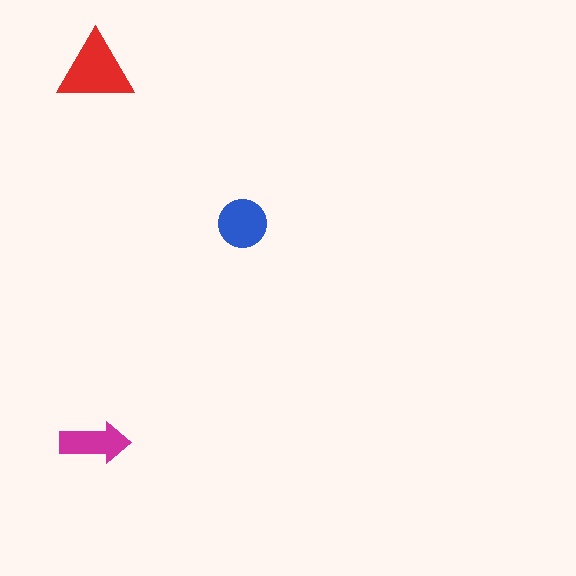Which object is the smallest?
The magenta arrow.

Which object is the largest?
The red triangle.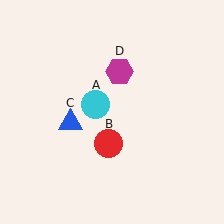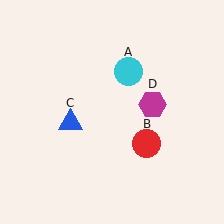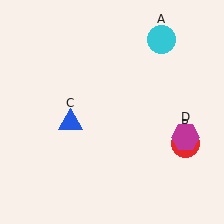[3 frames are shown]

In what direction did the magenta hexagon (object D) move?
The magenta hexagon (object D) moved down and to the right.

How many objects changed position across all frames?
3 objects changed position: cyan circle (object A), red circle (object B), magenta hexagon (object D).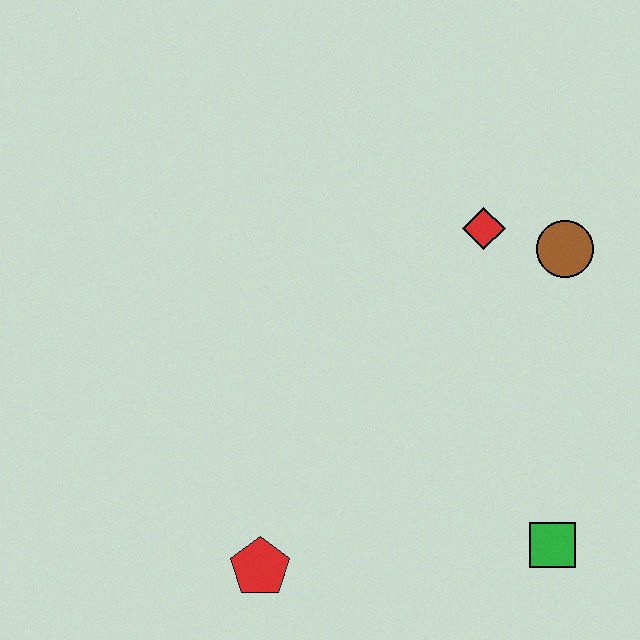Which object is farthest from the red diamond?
The red pentagon is farthest from the red diamond.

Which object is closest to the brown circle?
The red diamond is closest to the brown circle.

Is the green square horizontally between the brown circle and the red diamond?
Yes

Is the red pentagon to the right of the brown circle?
No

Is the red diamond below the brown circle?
No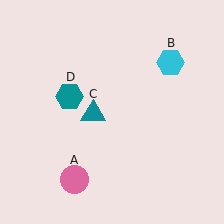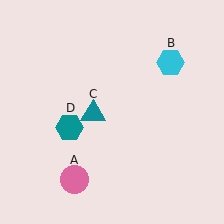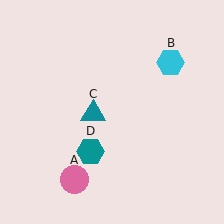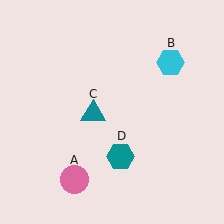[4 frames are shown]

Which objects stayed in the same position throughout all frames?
Pink circle (object A) and cyan hexagon (object B) and teal triangle (object C) remained stationary.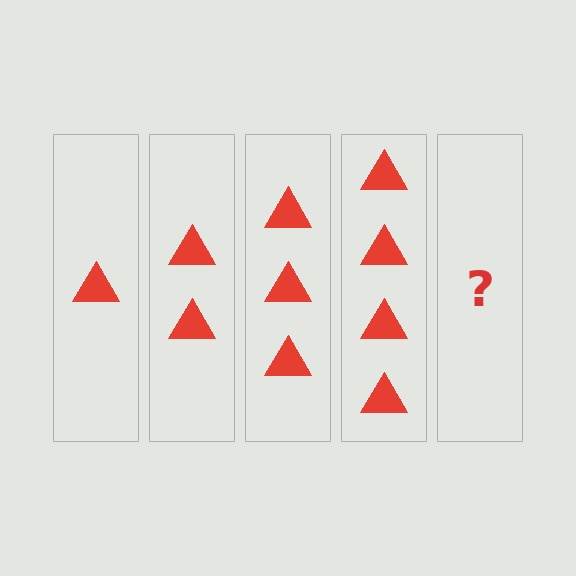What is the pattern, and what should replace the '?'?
The pattern is that each step adds one more triangle. The '?' should be 5 triangles.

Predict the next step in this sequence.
The next step is 5 triangles.